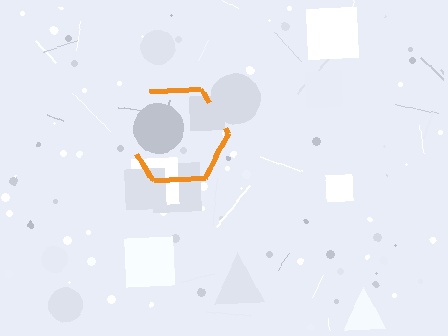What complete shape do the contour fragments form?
The contour fragments form a hexagon.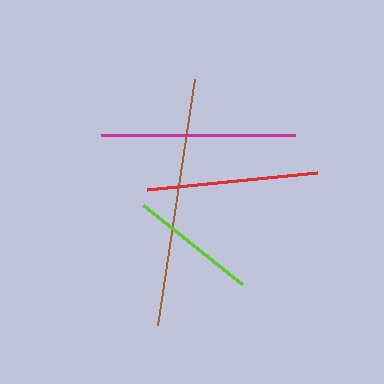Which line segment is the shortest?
The lime line is the shortest at approximately 127 pixels.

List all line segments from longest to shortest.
From longest to shortest: brown, magenta, red, lime.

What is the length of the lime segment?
The lime segment is approximately 127 pixels long.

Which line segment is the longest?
The brown line is the longest at approximately 249 pixels.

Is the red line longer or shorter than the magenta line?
The magenta line is longer than the red line.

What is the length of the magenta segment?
The magenta segment is approximately 194 pixels long.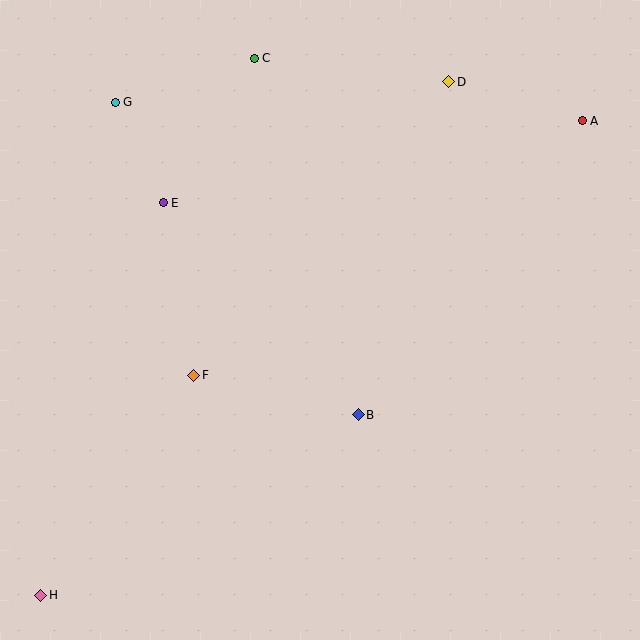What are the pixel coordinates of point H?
Point H is at (41, 595).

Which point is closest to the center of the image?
Point B at (358, 415) is closest to the center.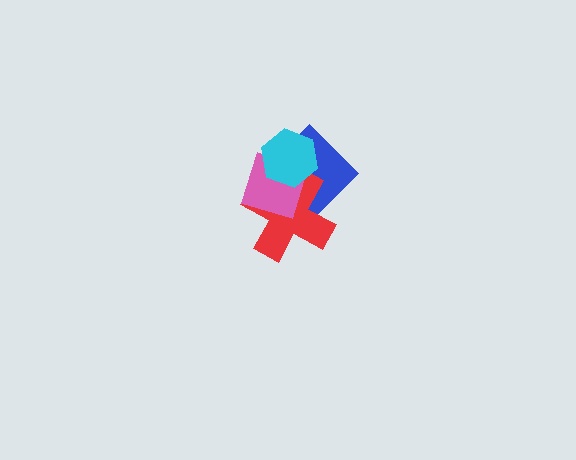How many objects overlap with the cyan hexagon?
3 objects overlap with the cyan hexagon.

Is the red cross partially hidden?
Yes, it is partially covered by another shape.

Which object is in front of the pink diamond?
The cyan hexagon is in front of the pink diamond.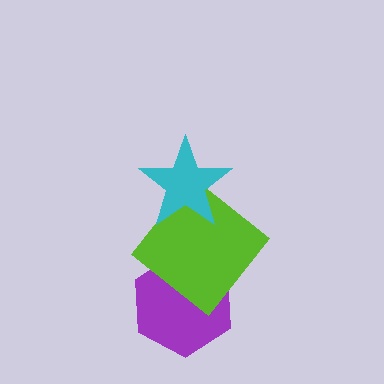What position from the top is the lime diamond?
The lime diamond is 2nd from the top.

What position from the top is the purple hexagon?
The purple hexagon is 3rd from the top.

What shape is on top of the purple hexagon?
The lime diamond is on top of the purple hexagon.